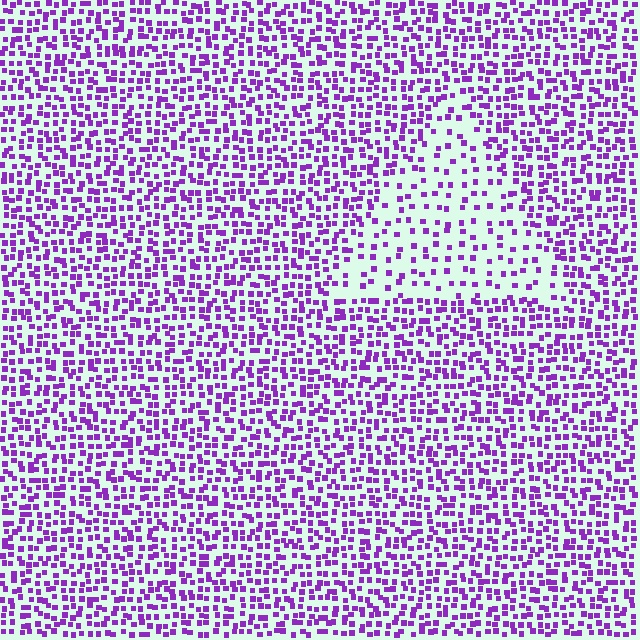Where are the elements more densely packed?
The elements are more densely packed outside the triangle boundary.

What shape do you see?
I see a triangle.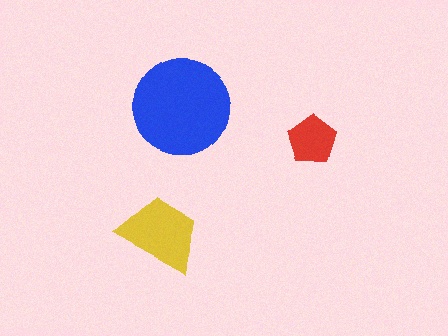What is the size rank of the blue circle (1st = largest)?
1st.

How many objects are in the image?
There are 3 objects in the image.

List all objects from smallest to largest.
The red pentagon, the yellow trapezoid, the blue circle.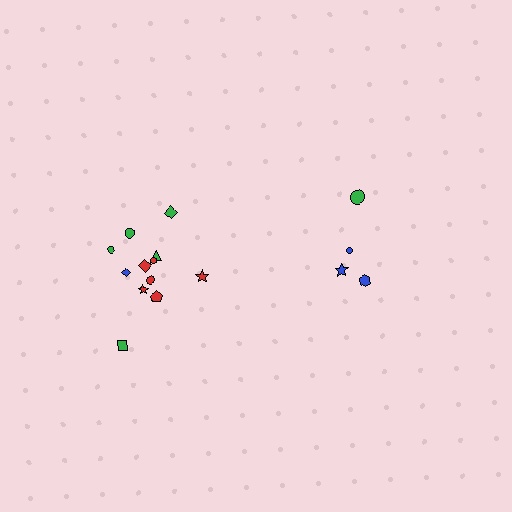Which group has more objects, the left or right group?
The left group.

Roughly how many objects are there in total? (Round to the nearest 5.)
Roughly 15 objects in total.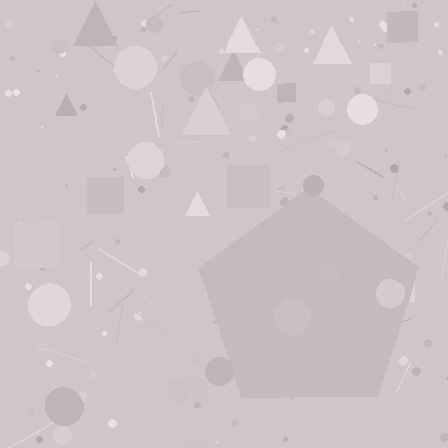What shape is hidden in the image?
A pentagon is hidden in the image.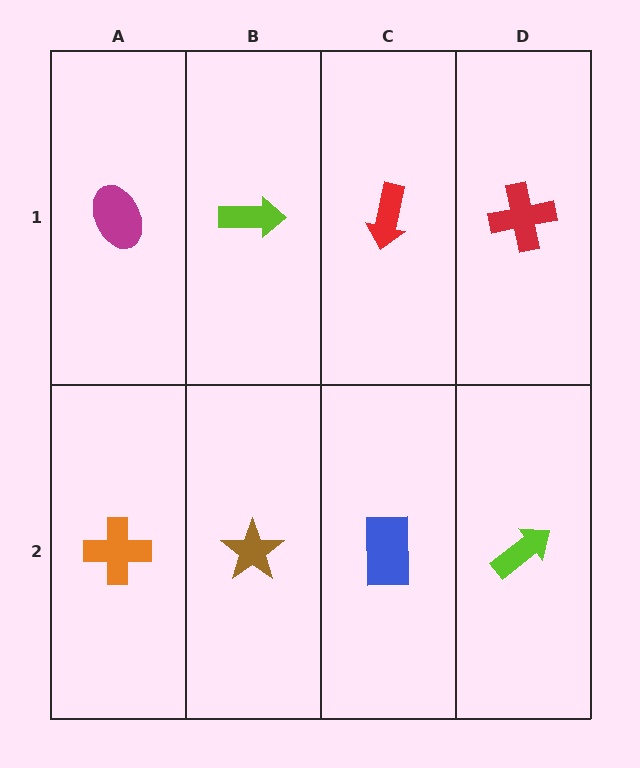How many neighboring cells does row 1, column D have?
2.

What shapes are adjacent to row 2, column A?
A magenta ellipse (row 1, column A), a brown star (row 2, column B).